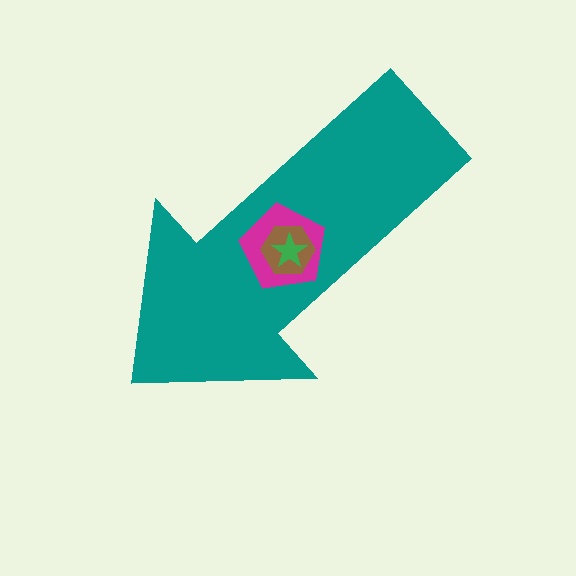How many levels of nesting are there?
4.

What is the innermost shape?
The green star.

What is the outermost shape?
The teal arrow.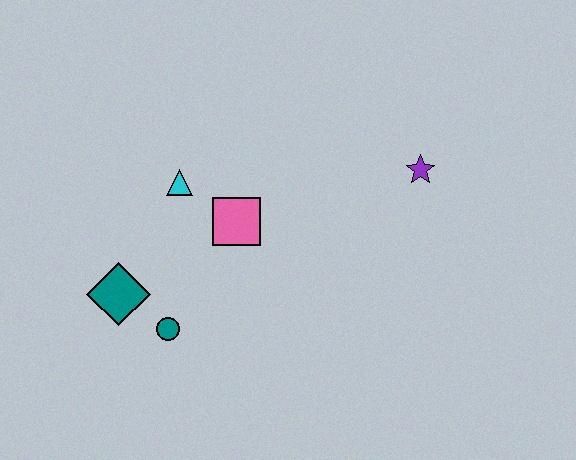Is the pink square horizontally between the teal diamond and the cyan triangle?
No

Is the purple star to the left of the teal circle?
No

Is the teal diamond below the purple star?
Yes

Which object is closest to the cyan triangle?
The pink square is closest to the cyan triangle.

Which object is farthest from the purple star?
The teal diamond is farthest from the purple star.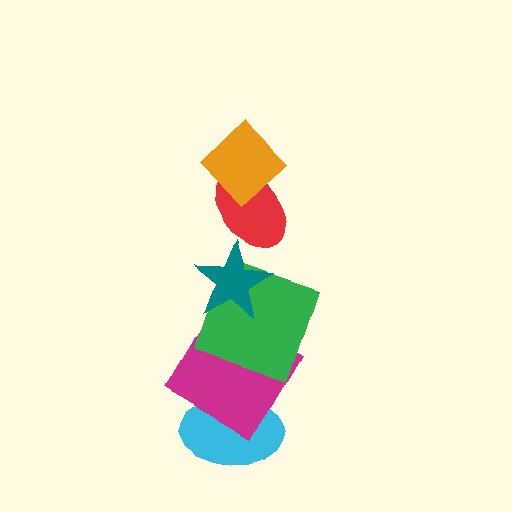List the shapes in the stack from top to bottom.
From top to bottom: the orange diamond, the red ellipse, the teal star, the green square, the magenta diamond, the cyan ellipse.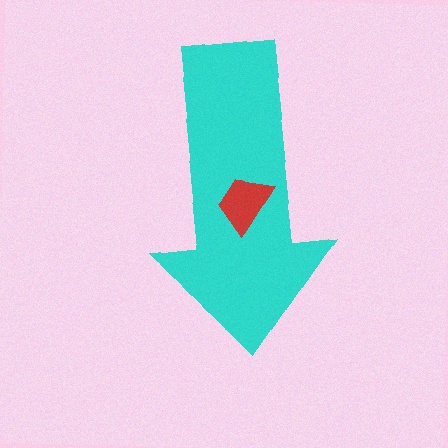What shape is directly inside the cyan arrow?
The red trapezoid.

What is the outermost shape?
The cyan arrow.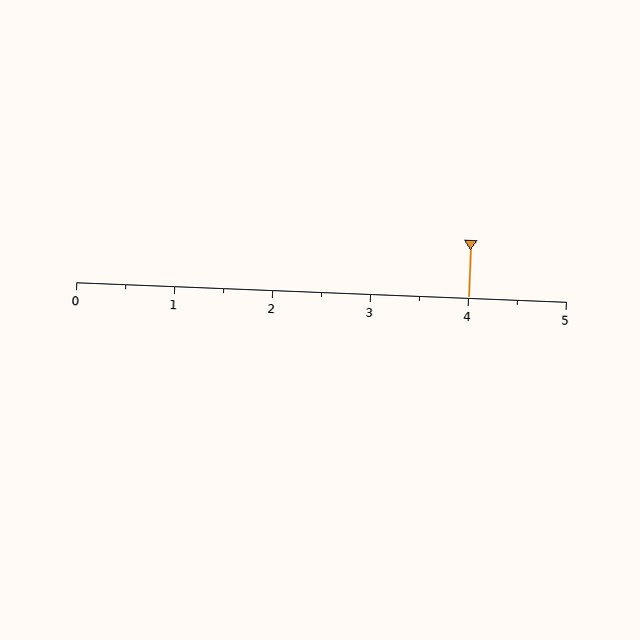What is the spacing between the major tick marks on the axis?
The major ticks are spaced 1 apart.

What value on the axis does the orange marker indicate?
The marker indicates approximately 4.